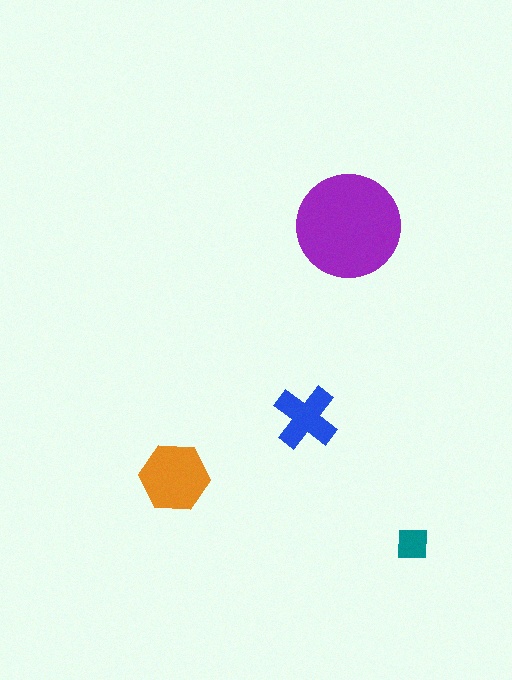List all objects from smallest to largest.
The teal square, the blue cross, the orange hexagon, the purple circle.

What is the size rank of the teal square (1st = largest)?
4th.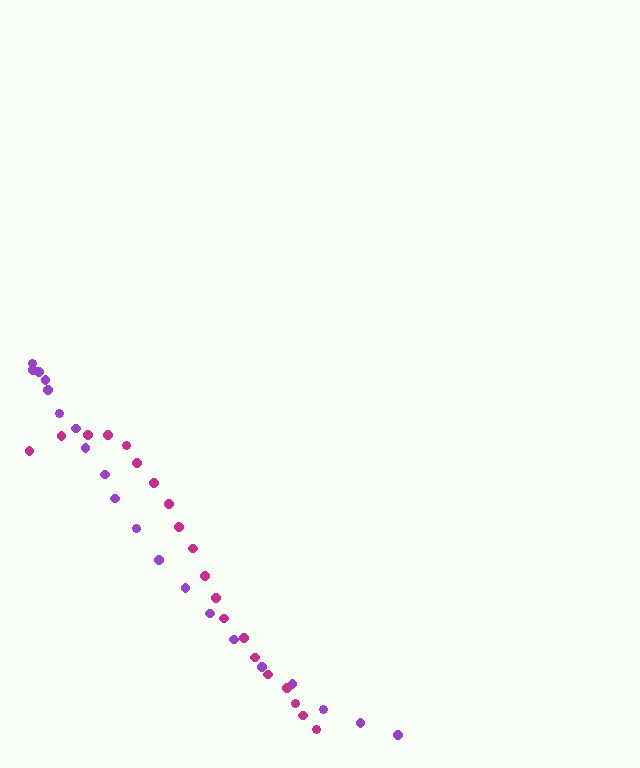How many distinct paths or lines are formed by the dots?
There are 2 distinct paths.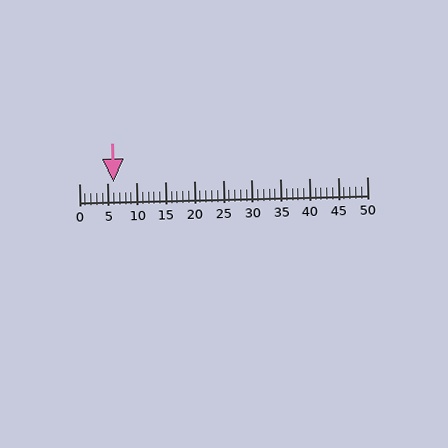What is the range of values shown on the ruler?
The ruler shows values from 0 to 50.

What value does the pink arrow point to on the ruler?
The pink arrow points to approximately 6.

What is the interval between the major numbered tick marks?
The major tick marks are spaced 5 units apart.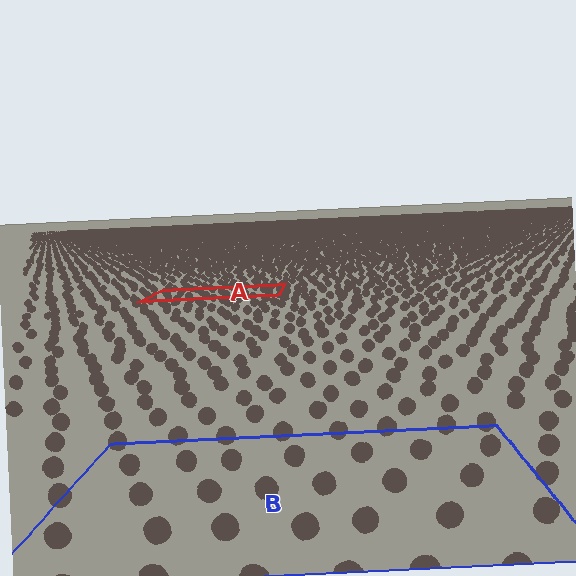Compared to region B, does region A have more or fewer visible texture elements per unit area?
Region A has more texture elements per unit area — they are packed more densely because it is farther away.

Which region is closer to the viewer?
Region B is closer. The texture elements there are larger and more spread out.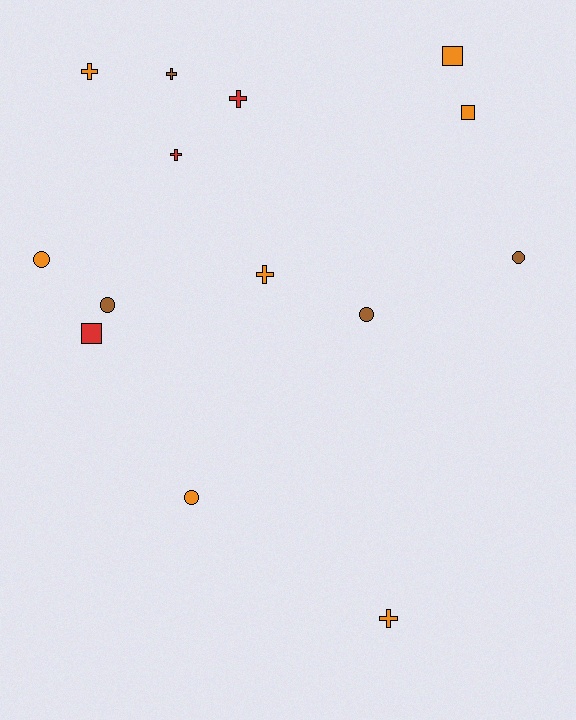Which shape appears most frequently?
Cross, with 6 objects.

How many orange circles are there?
There are 2 orange circles.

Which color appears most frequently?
Orange, with 7 objects.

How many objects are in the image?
There are 14 objects.